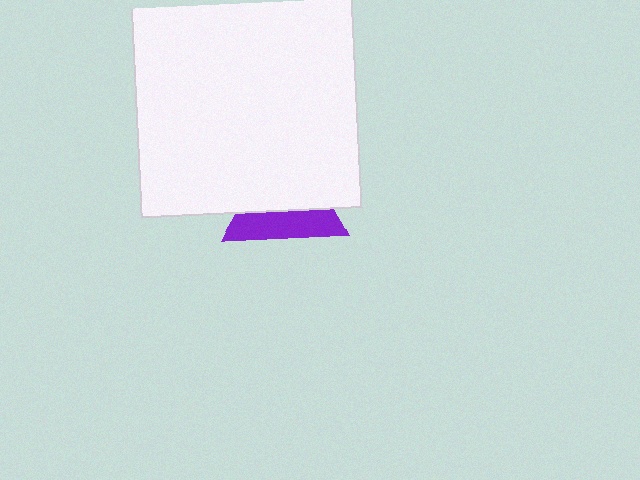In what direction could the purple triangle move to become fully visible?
The purple triangle could move down. That would shift it out from behind the white square entirely.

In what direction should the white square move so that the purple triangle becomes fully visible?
The white square should move up. That is the shortest direction to clear the overlap and leave the purple triangle fully visible.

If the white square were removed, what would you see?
You would see the complete purple triangle.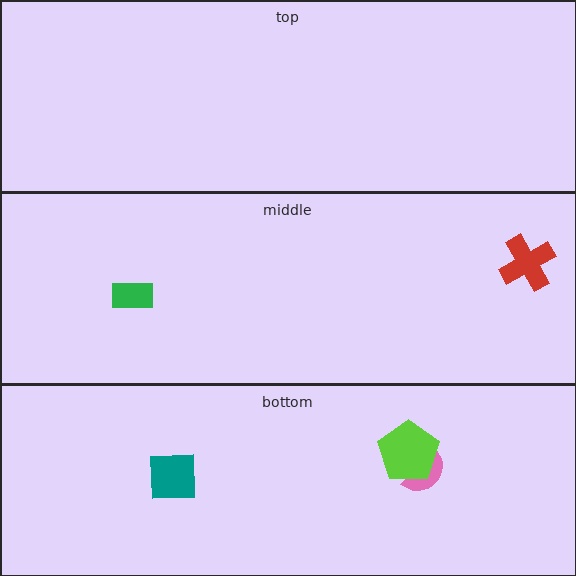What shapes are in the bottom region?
The teal square, the pink semicircle, the lime pentagon.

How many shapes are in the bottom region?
3.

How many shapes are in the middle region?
2.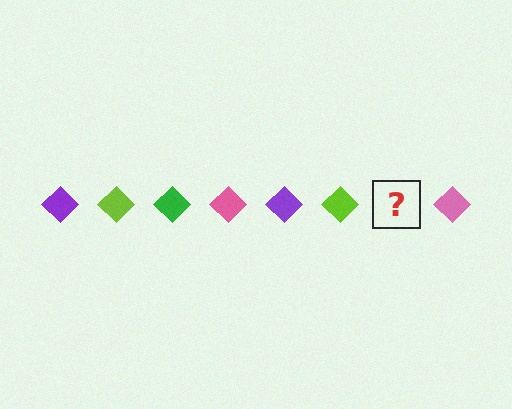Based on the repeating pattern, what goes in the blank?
The blank should be a green diamond.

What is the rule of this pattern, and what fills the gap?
The rule is that the pattern cycles through purple, lime, green, pink diamonds. The gap should be filled with a green diamond.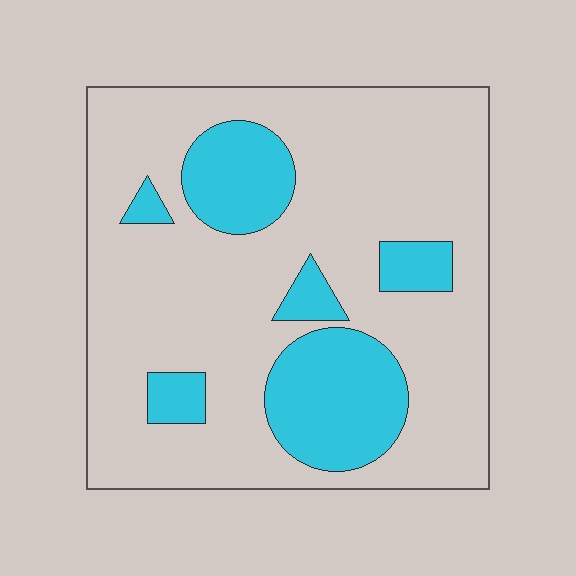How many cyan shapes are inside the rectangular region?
6.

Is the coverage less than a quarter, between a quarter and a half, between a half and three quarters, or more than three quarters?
Less than a quarter.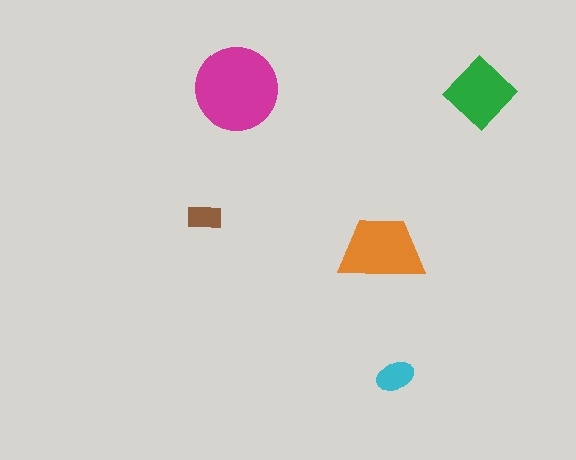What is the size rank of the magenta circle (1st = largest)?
1st.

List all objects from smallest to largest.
The brown rectangle, the cyan ellipse, the green diamond, the orange trapezoid, the magenta circle.